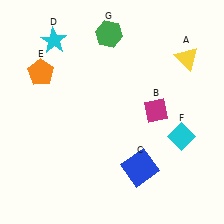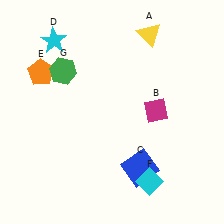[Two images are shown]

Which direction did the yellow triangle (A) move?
The yellow triangle (A) moved left.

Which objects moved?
The objects that moved are: the yellow triangle (A), the cyan diamond (F), the green hexagon (G).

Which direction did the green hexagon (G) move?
The green hexagon (G) moved left.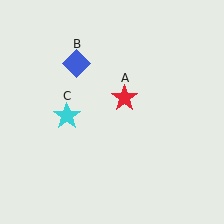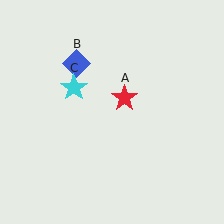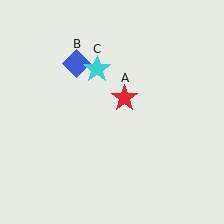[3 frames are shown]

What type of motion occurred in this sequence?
The cyan star (object C) rotated clockwise around the center of the scene.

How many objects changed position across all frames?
1 object changed position: cyan star (object C).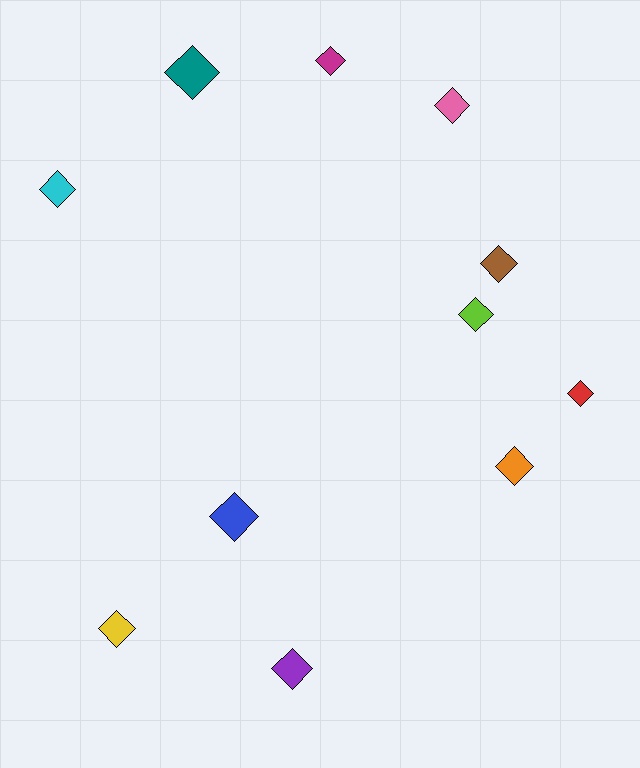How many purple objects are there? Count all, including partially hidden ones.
There is 1 purple object.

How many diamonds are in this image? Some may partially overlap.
There are 11 diamonds.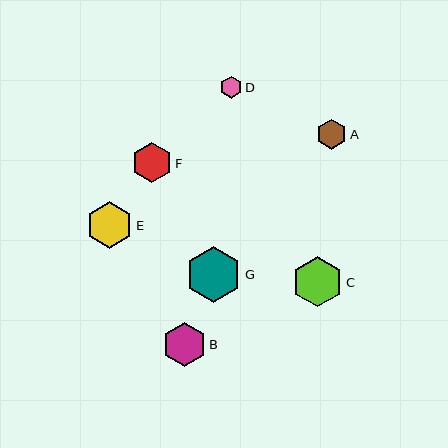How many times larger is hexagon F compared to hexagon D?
Hexagon F is approximately 1.8 times the size of hexagon D.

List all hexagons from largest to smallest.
From largest to smallest: G, C, E, B, F, A, D.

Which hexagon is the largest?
Hexagon G is the largest with a size of approximately 56 pixels.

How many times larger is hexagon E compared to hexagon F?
Hexagon E is approximately 1.2 times the size of hexagon F.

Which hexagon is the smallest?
Hexagon D is the smallest with a size of approximately 22 pixels.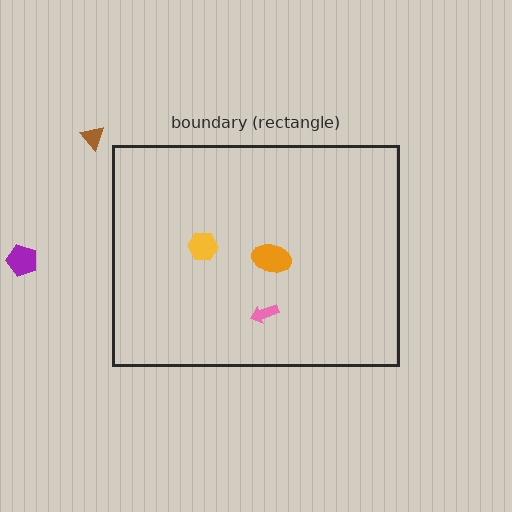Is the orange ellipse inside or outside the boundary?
Inside.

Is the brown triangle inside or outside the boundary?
Outside.